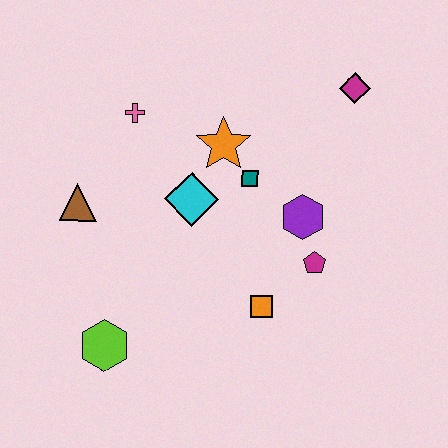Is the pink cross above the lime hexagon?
Yes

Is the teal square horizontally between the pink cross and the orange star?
No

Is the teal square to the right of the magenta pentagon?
No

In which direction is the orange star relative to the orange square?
The orange star is above the orange square.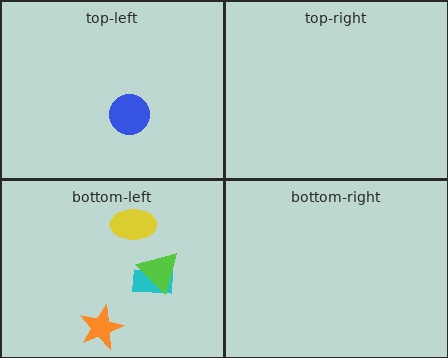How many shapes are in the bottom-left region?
4.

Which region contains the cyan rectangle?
The bottom-left region.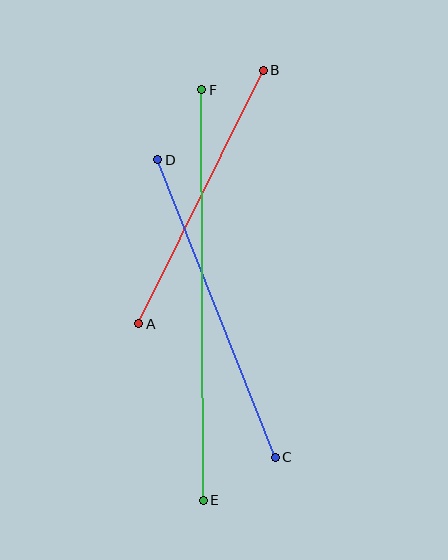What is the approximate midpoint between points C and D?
The midpoint is at approximately (216, 308) pixels.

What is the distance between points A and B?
The distance is approximately 283 pixels.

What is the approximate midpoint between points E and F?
The midpoint is at approximately (202, 295) pixels.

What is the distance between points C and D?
The distance is approximately 320 pixels.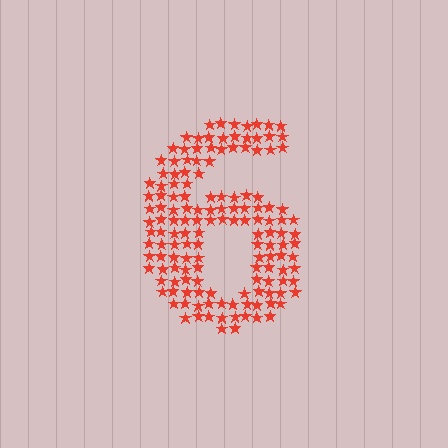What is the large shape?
The large shape is the digit 6.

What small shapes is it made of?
It is made of small stars.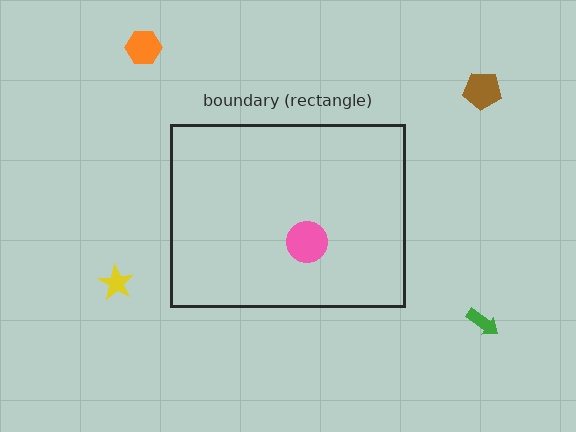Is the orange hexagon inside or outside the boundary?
Outside.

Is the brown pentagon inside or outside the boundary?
Outside.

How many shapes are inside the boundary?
1 inside, 4 outside.